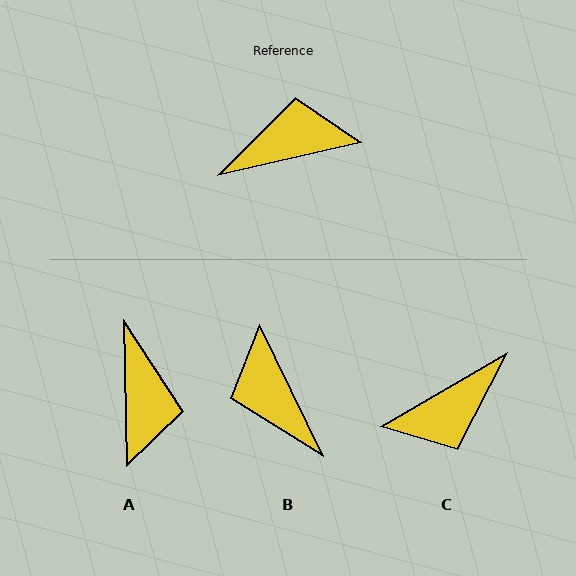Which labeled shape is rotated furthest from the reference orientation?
C, about 163 degrees away.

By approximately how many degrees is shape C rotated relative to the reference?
Approximately 163 degrees clockwise.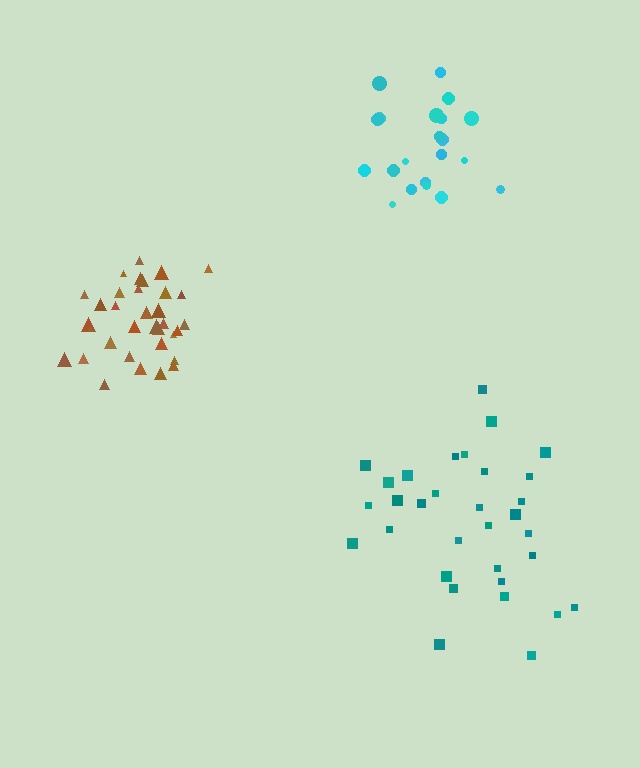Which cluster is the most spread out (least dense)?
Teal.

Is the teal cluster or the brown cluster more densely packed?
Brown.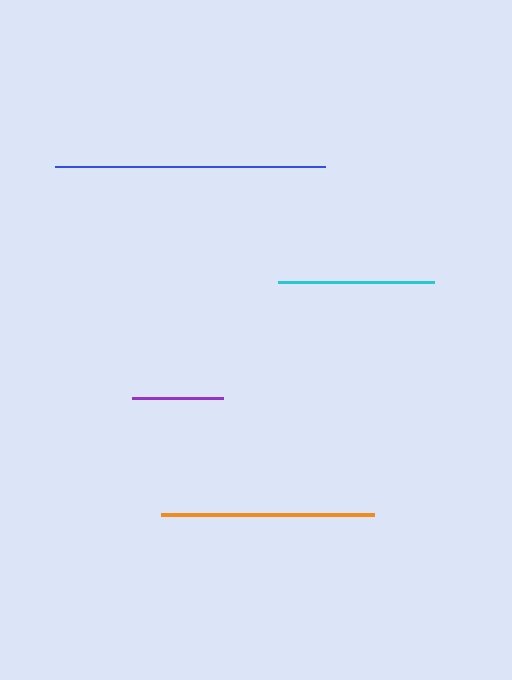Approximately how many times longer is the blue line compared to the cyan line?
The blue line is approximately 1.7 times the length of the cyan line.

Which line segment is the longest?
The blue line is the longest at approximately 270 pixels.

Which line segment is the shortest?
The purple line is the shortest at approximately 91 pixels.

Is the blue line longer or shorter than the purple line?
The blue line is longer than the purple line.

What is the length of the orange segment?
The orange segment is approximately 213 pixels long.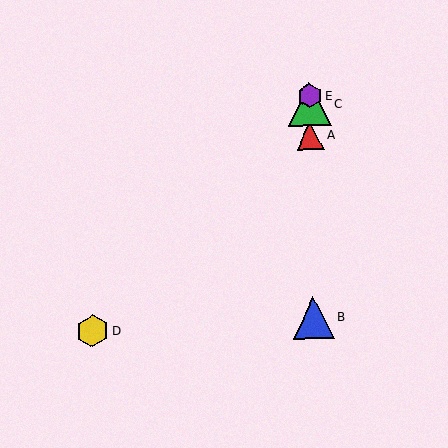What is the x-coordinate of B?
Object B is at x≈314.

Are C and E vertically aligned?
Yes, both are at x≈310.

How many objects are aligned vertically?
4 objects (A, B, C, E) are aligned vertically.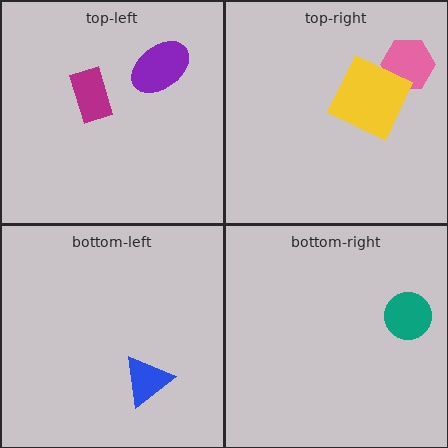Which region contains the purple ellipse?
The top-left region.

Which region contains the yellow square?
The top-right region.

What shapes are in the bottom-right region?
The teal circle.